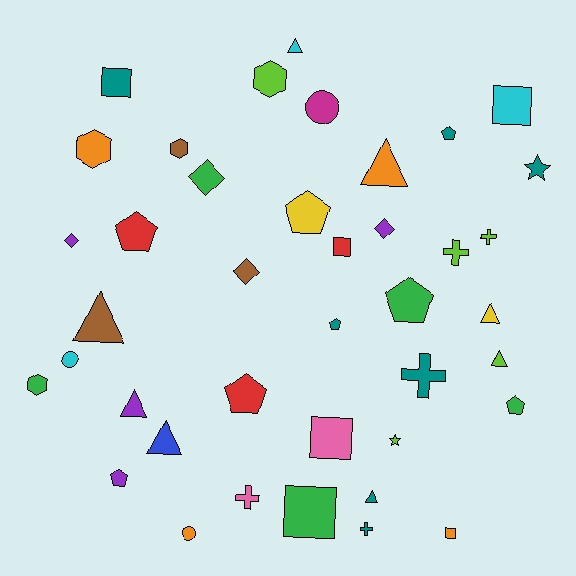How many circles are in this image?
There are 3 circles.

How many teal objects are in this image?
There are 7 teal objects.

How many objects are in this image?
There are 40 objects.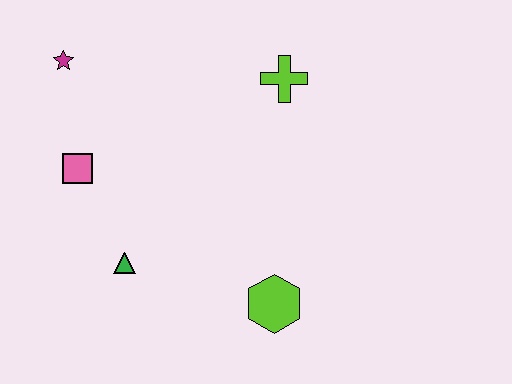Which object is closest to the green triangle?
The pink square is closest to the green triangle.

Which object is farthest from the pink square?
The lime hexagon is farthest from the pink square.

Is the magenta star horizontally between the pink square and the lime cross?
No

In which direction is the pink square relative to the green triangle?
The pink square is above the green triangle.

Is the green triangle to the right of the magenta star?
Yes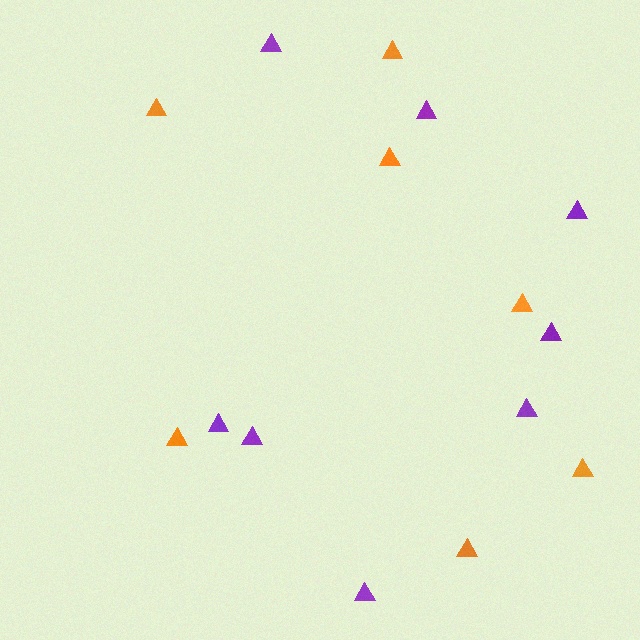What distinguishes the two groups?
There are 2 groups: one group of purple triangles (8) and one group of orange triangles (7).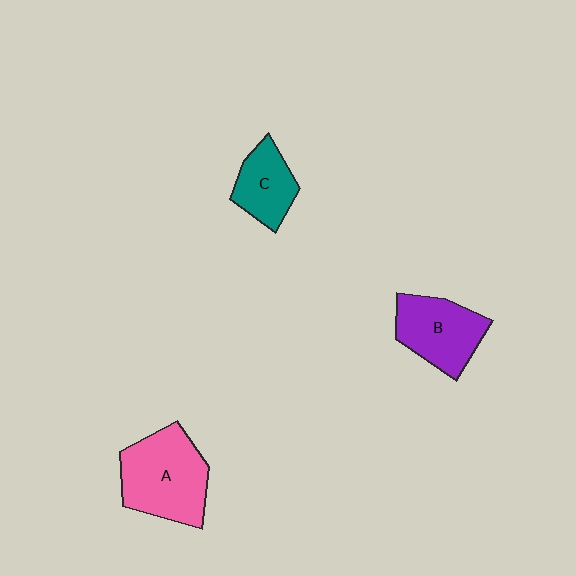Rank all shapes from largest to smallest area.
From largest to smallest: A (pink), B (purple), C (teal).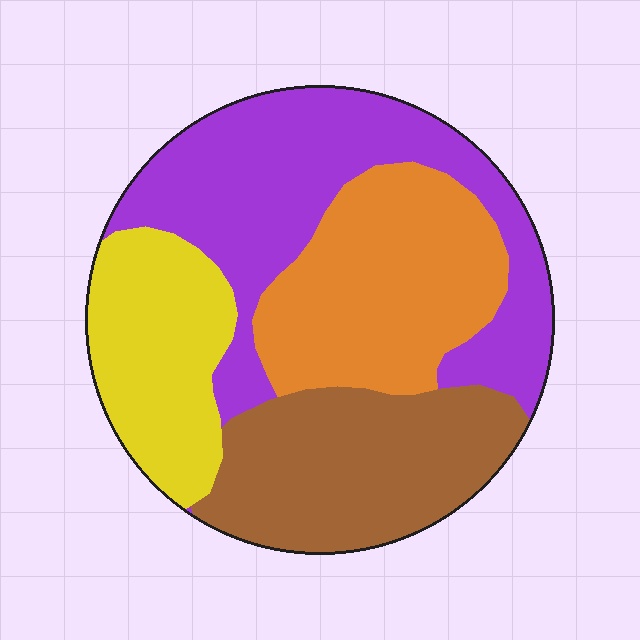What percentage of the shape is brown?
Brown covers around 25% of the shape.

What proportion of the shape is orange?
Orange covers 25% of the shape.